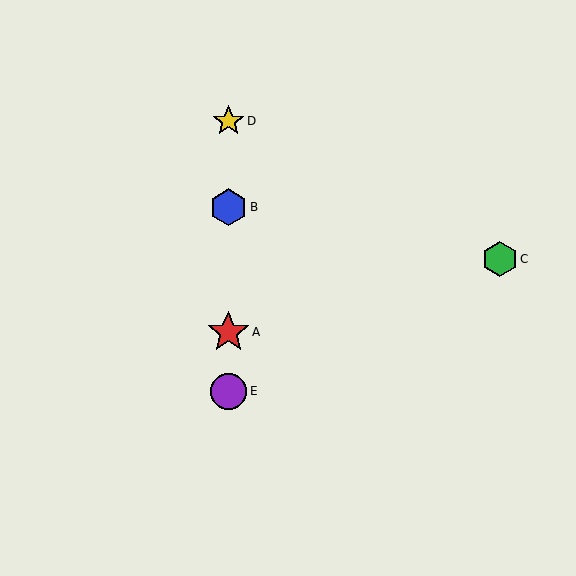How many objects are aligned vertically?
4 objects (A, B, D, E) are aligned vertically.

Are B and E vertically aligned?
Yes, both are at x≈228.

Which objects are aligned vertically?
Objects A, B, D, E are aligned vertically.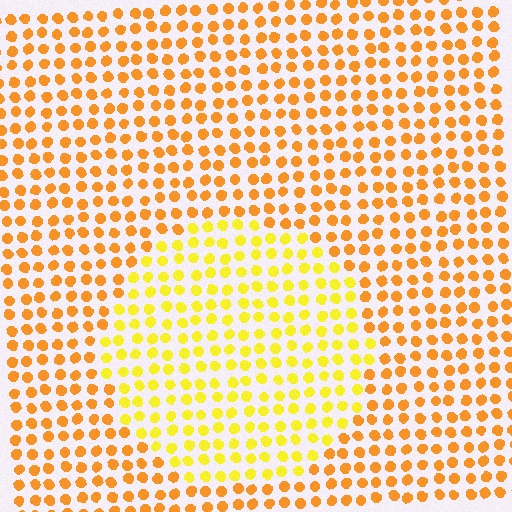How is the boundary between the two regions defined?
The boundary is defined purely by a slight shift in hue (about 27 degrees). Spacing, size, and orientation are identical on both sides.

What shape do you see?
I see a circle.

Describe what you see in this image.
The image is filled with small orange elements in a uniform arrangement. A circle-shaped region is visible where the elements are tinted to a slightly different hue, forming a subtle color boundary.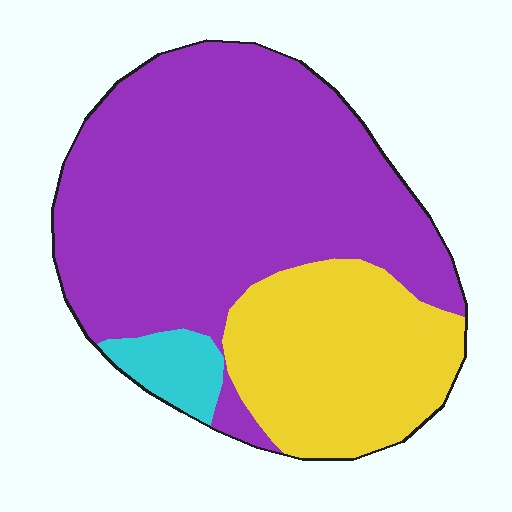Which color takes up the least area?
Cyan, at roughly 5%.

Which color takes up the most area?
Purple, at roughly 65%.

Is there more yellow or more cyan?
Yellow.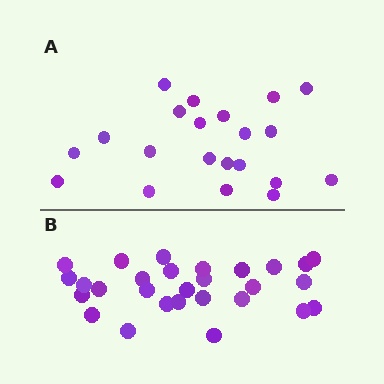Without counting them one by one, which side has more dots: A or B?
Region B (the bottom region) has more dots.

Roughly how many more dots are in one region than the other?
Region B has roughly 8 or so more dots than region A.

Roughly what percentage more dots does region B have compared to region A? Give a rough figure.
About 35% more.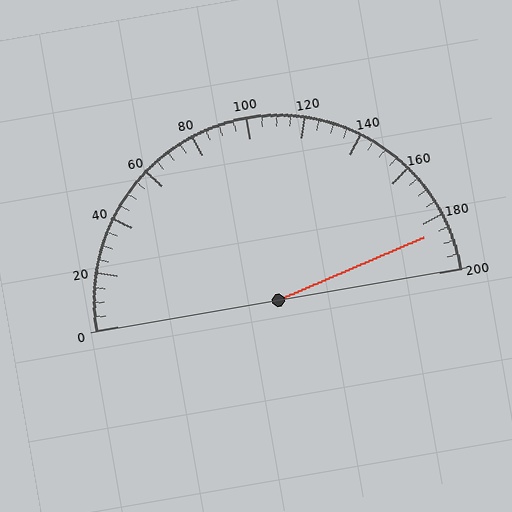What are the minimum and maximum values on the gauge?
The gauge ranges from 0 to 200.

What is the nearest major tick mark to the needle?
The nearest major tick mark is 180.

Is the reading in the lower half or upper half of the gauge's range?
The reading is in the upper half of the range (0 to 200).